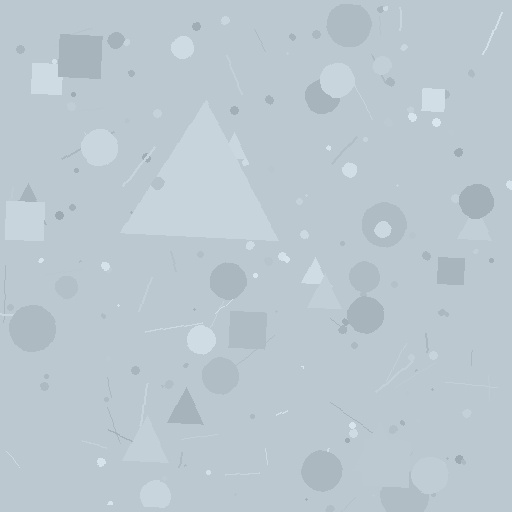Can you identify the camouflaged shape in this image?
The camouflaged shape is a triangle.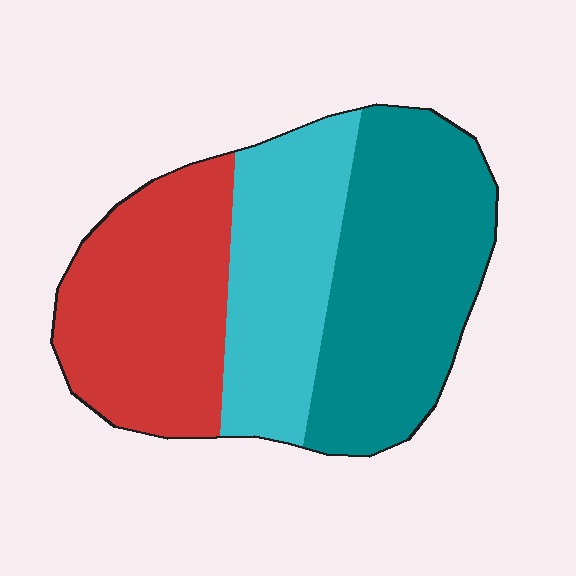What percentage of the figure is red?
Red covers around 35% of the figure.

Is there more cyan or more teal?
Teal.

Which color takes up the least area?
Cyan, at roughly 25%.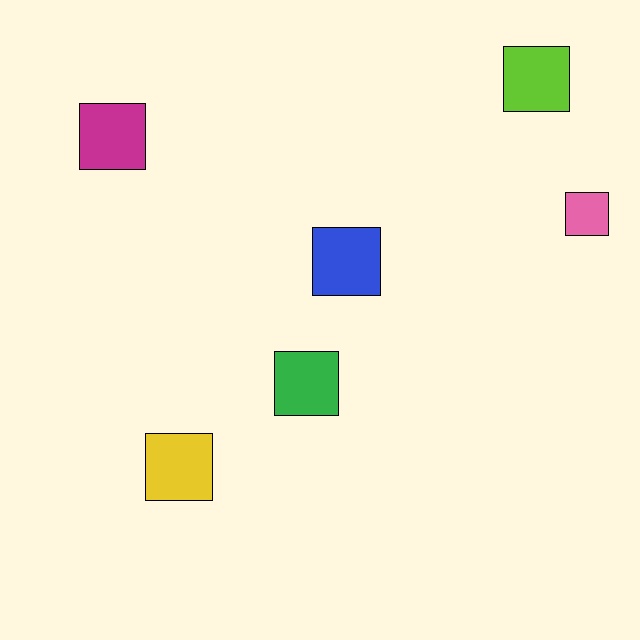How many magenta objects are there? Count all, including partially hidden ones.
There is 1 magenta object.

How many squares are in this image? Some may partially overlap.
There are 6 squares.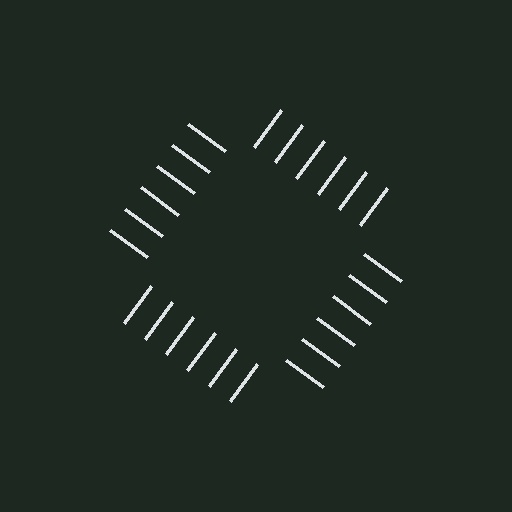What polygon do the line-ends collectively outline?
An illusory square — the line segments terminate on its edges but no continuous stroke is drawn.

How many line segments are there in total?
24 — 6 along each of the 4 edges.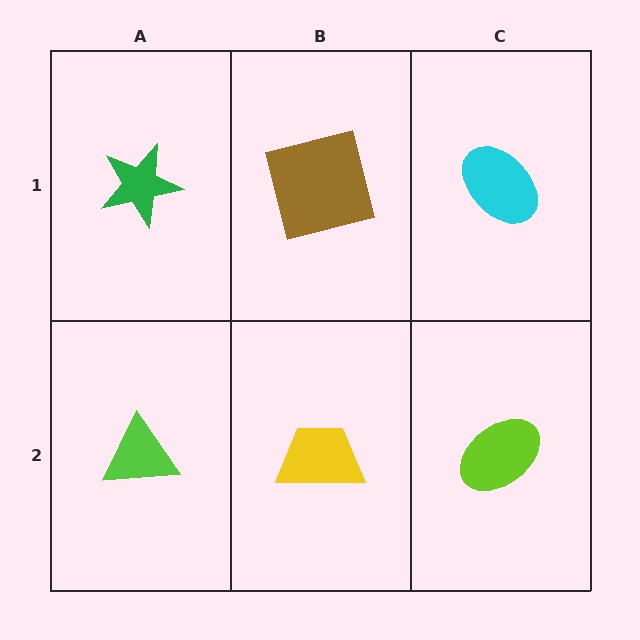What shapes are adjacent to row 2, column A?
A green star (row 1, column A), a yellow trapezoid (row 2, column B).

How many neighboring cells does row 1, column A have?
2.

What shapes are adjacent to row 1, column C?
A lime ellipse (row 2, column C), a brown square (row 1, column B).